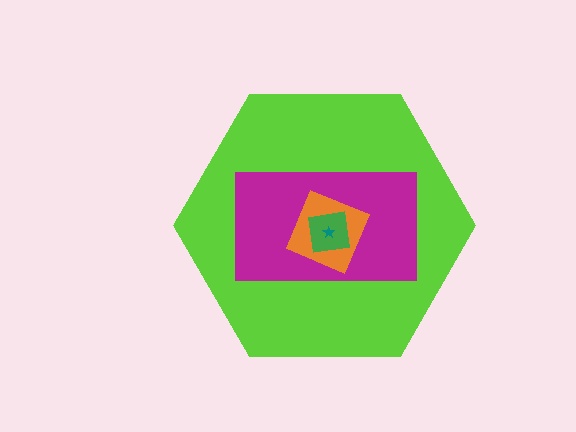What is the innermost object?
The teal star.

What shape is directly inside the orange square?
The green square.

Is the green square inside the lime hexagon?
Yes.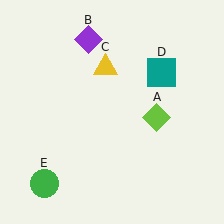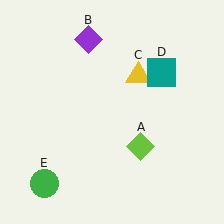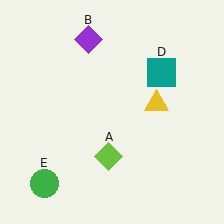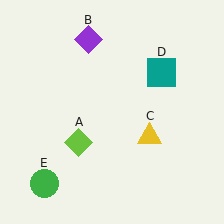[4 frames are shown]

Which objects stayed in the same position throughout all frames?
Purple diamond (object B) and teal square (object D) and green circle (object E) remained stationary.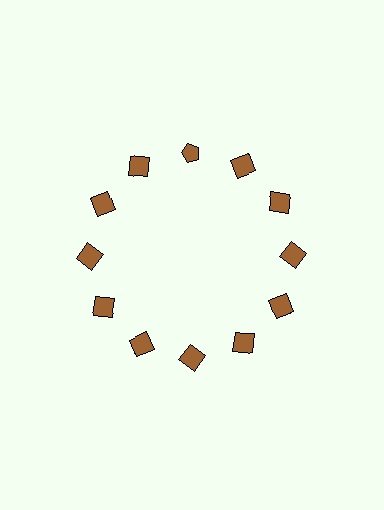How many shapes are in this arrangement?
There are 12 shapes arranged in a ring pattern.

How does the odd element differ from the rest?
It has a different shape: pentagon instead of square.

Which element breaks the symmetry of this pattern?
The brown pentagon at roughly the 12 o'clock position breaks the symmetry. All other shapes are brown squares.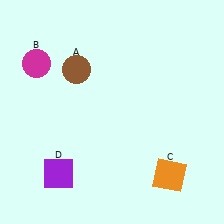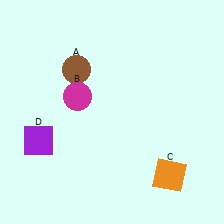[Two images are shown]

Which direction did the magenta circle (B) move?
The magenta circle (B) moved right.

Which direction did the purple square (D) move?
The purple square (D) moved up.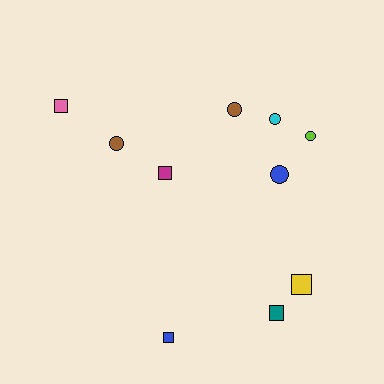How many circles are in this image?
There are 5 circles.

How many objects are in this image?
There are 10 objects.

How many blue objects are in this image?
There are 2 blue objects.